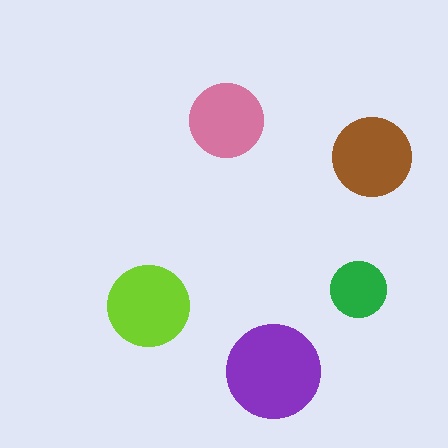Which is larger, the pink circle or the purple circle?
The purple one.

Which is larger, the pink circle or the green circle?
The pink one.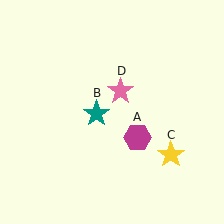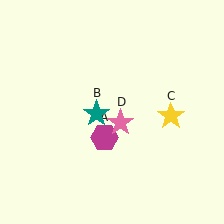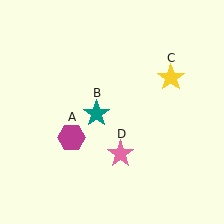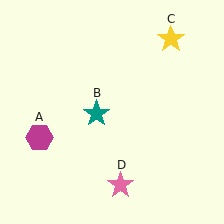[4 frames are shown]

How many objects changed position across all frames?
3 objects changed position: magenta hexagon (object A), yellow star (object C), pink star (object D).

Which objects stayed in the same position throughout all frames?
Teal star (object B) remained stationary.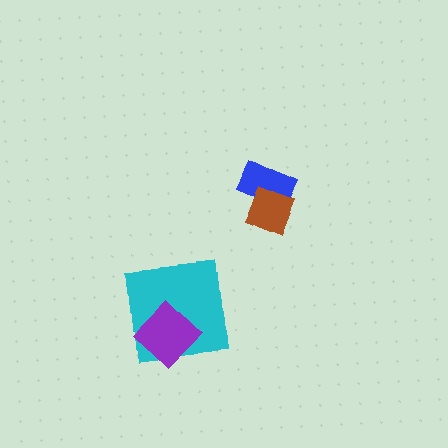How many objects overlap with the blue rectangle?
1 object overlaps with the blue rectangle.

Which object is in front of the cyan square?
The purple diamond is in front of the cyan square.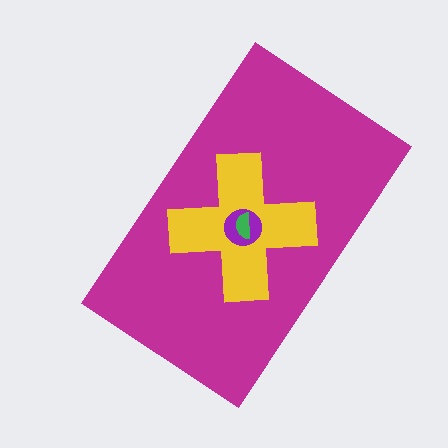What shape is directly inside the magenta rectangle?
The yellow cross.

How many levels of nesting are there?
4.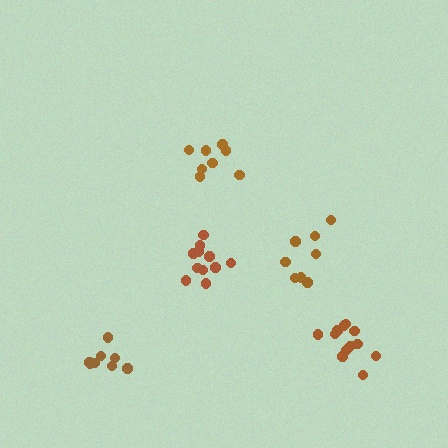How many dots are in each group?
Group 1: 8 dots, Group 2: 8 dots, Group 3: 12 dots, Group 4: 8 dots, Group 5: 11 dots (47 total).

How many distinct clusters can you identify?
There are 5 distinct clusters.